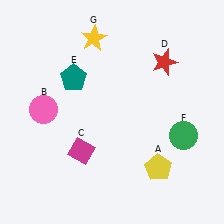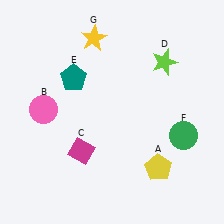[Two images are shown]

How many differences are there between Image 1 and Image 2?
There is 1 difference between the two images.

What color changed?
The star (D) changed from red in Image 1 to lime in Image 2.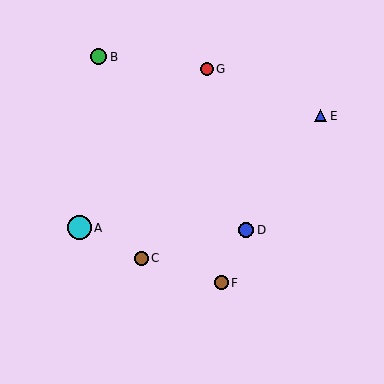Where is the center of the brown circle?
The center of the brown circle is at (222, 283).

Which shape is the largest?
The cyan circle (labeled A) is the largest.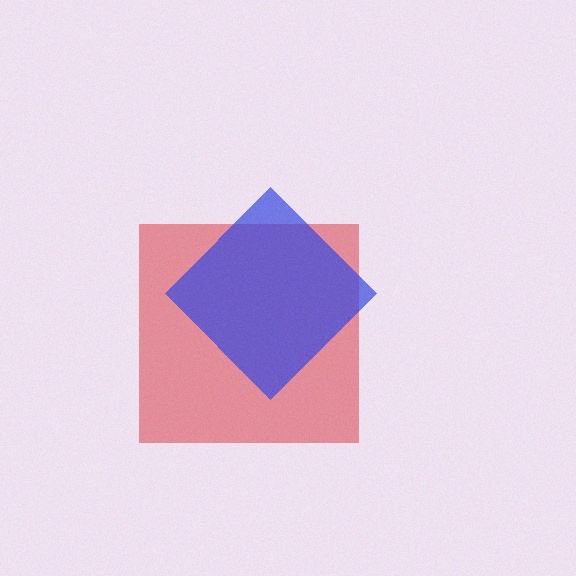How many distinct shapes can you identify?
There are 2 distinct shapes: a red square, a blue diamond.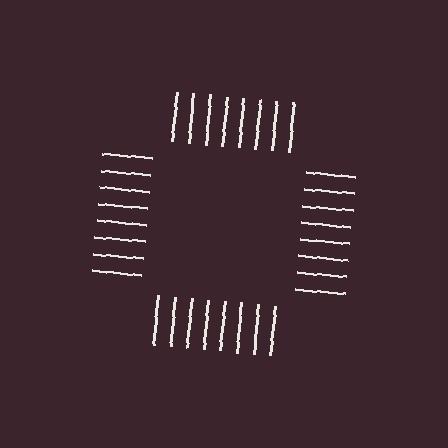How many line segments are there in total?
32 — 8 along each of the 4 edges.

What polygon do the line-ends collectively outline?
An illusory square — the line segments terminate on its edges but no continuous stroke is drawn.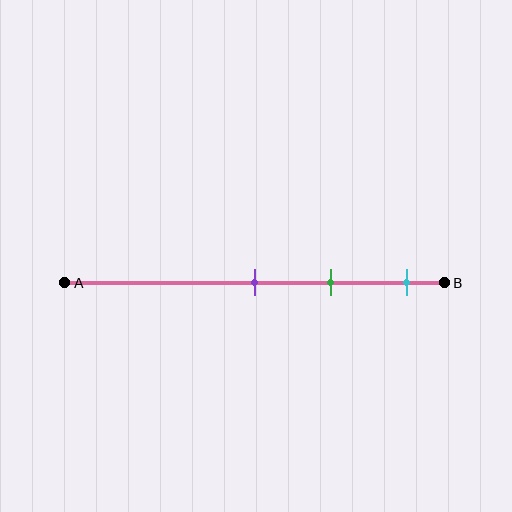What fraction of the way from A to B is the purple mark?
The purple mark is approximately 50% (0.5) of the way from A to B.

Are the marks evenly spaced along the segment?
Yes, the marks are approximately evenly spaced.